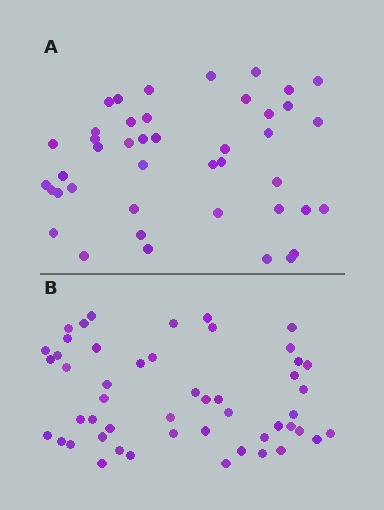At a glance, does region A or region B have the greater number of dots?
Region B (the bottom region) has more dots.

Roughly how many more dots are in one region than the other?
Region B has roughly 8 or so more dots than region A.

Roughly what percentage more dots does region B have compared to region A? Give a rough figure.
About 15% more.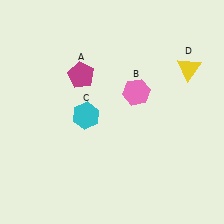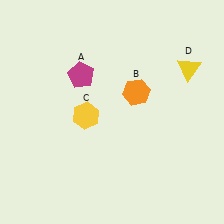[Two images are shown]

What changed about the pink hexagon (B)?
In Image 1, B is pink. In Image 2, it changed to orange.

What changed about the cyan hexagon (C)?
In Image 1, C is cyan. In Image 2, it changed to yellow.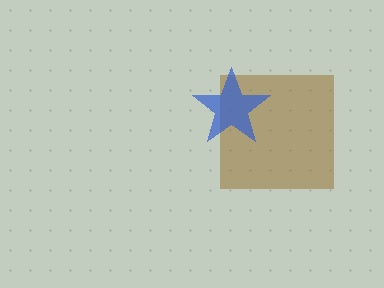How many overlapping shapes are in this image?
There are 2 overlapping shapes in the image.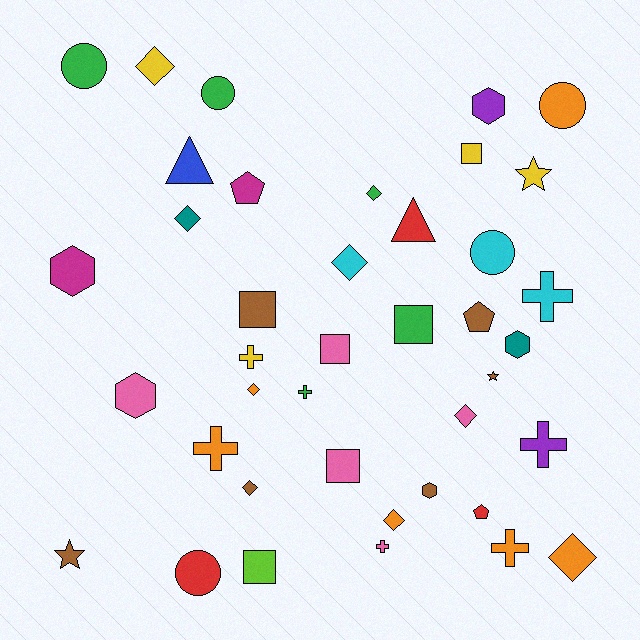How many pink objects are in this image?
There are 5 pink objects.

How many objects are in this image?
There are 40 objects.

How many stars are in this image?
There are 3 stars.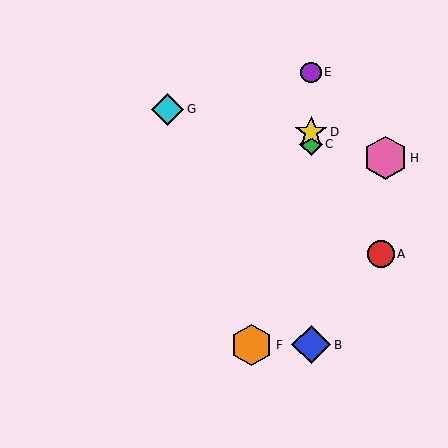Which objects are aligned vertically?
Objects B, C, D, E are aligned vertically.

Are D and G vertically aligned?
No, D is at x≈311 and G is at x≈168.